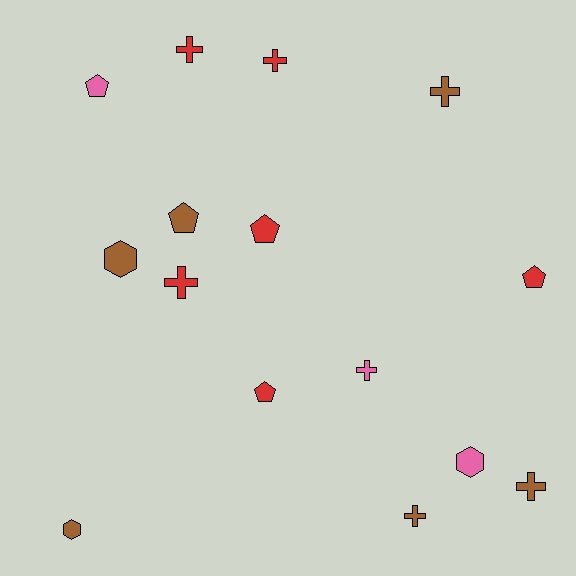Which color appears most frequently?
Brown, with 6 objects.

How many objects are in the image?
There are 15 objects.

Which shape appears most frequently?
Cross, with 7 objects.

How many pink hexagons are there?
There is 1 pink hexagon.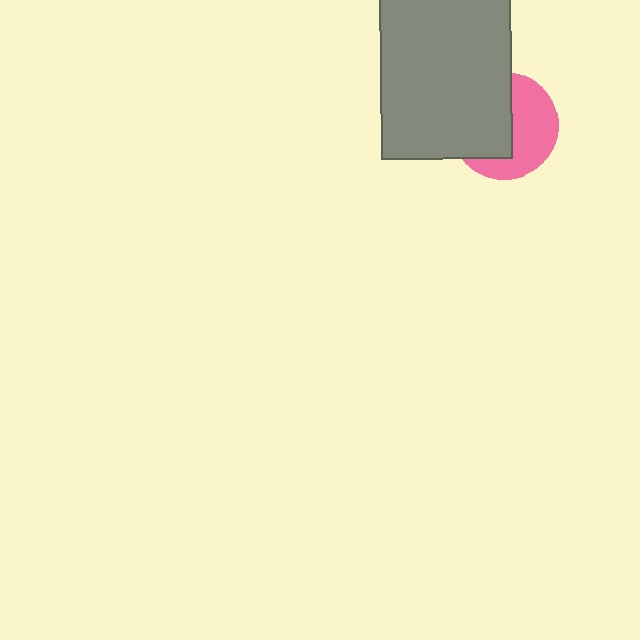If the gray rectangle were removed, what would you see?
You would see the complete pink circle.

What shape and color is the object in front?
The object in front is a gray rectangle.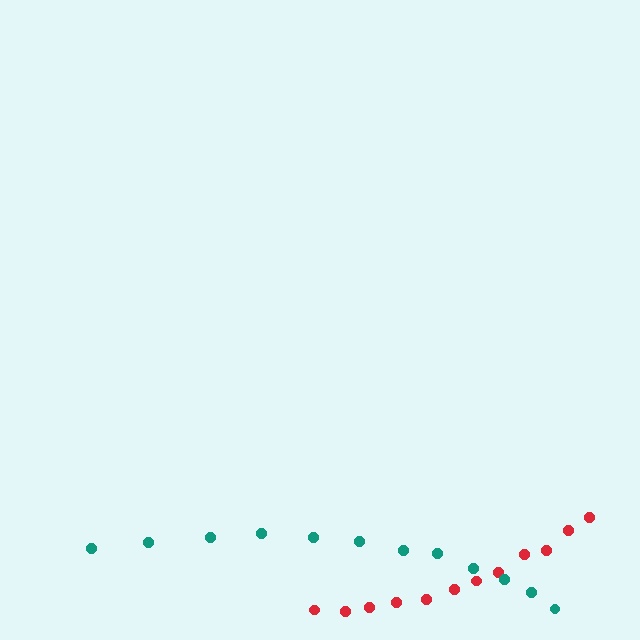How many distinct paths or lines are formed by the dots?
There are 2 distinct paths.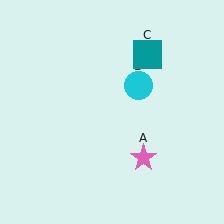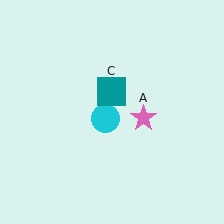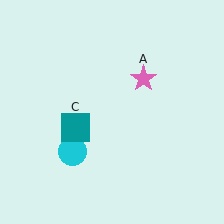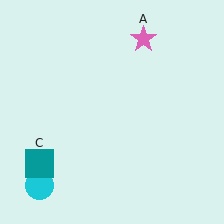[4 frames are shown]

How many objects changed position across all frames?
3 objects changed position: pink star (object A), cyan circle (object B), teal square (object C).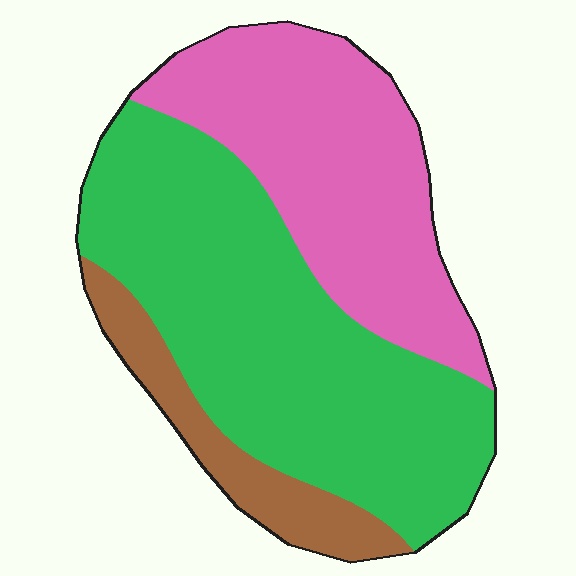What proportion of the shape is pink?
Pink takes up about one third (1/3) of the shape.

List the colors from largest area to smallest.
From largest to smallest: green, pink, brown.